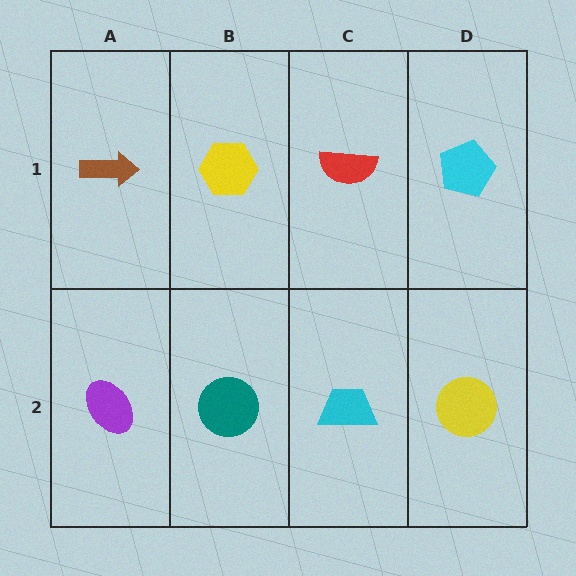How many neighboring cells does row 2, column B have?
3.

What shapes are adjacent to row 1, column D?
A yellow circle (row 2, column D), a red semicircle (row 1, column C).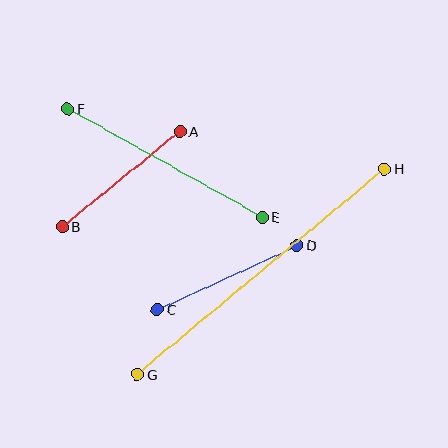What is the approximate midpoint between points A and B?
The midpoint is at approximately (121, 179) pixels.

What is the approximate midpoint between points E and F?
The midpoint is at approximately (165, 163) pixels.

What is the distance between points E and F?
The distance is approximately 223 pixels.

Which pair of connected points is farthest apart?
Points G and H are farthest apart.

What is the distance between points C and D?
The distance is approximately 154 pixels.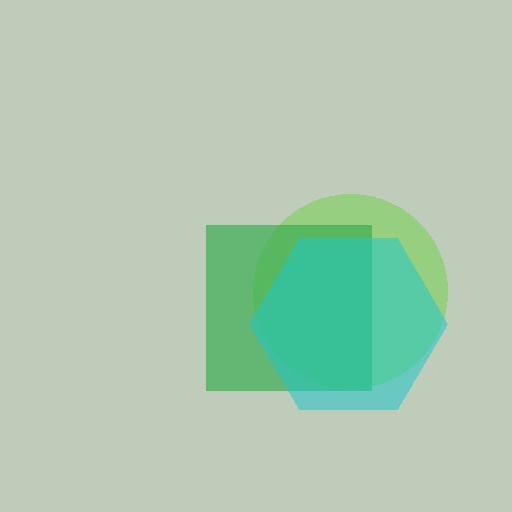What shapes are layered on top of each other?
The layered shapes are: a lime circle, a green square, a cyan hexagon.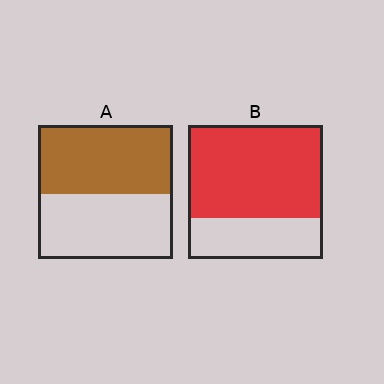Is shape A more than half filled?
Roughly half.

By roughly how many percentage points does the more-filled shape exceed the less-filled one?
By roughly 20 percentage points (B over A).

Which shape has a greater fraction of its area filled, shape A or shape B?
Shape B.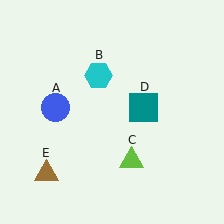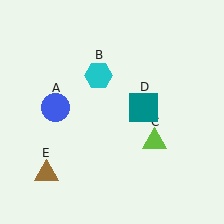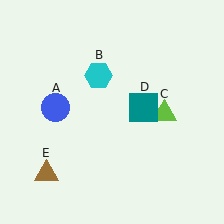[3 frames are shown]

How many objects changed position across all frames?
1 object changed position: lime triangle (object C).